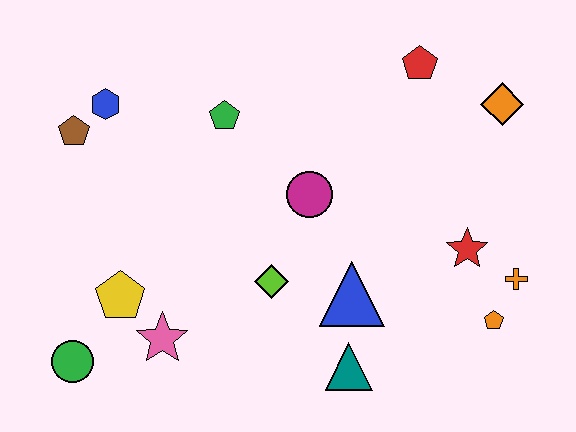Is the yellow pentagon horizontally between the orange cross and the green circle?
Yes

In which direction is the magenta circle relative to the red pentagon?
The magenta circle is below the red pentagon.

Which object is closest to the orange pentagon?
The orange cross is closest to the orange pentagon.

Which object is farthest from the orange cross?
The brown pentagon is farthest from the orange cross.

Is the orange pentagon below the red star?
Yes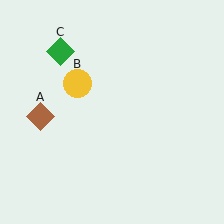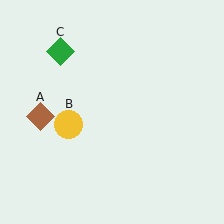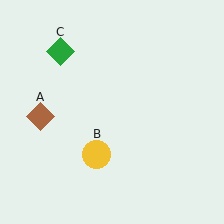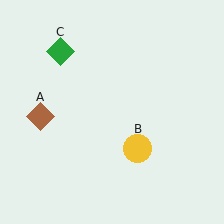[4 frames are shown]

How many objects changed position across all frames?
1 object changed position: yellow circle (object B).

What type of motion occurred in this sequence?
The yellow circle (object B) rotated counterclockwise around the center of the scene.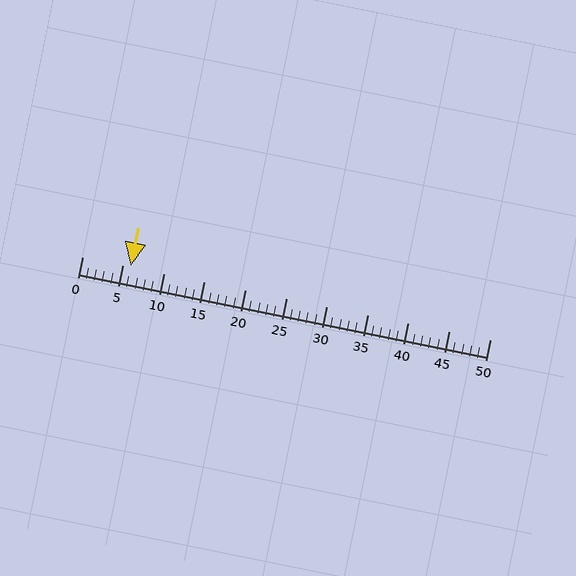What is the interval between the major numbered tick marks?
The major tick marks are spaced 5 units apart.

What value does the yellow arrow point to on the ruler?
The yellow arrow points to approximately 6.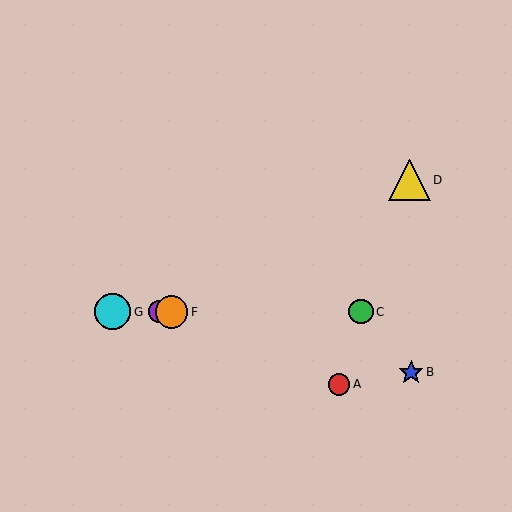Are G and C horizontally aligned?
Yes, both are at y≈312.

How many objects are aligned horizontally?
4 objects (C, E, F, G) are aligned horizontally.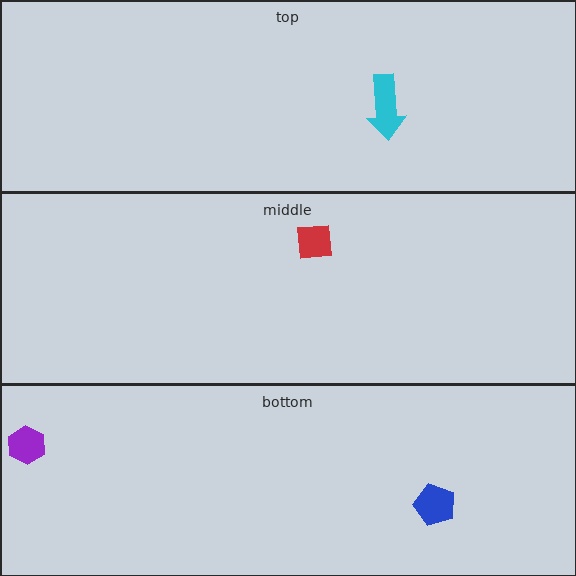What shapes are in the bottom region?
The blue pentagon, the purple hexagon.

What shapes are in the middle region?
The red square.